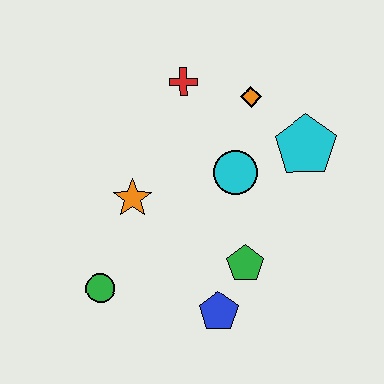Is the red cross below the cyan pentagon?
No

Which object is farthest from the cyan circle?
The green circle is farthest from the cyan circle.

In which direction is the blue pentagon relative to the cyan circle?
The blue pentagon is below the cyan circle.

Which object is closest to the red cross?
The orange diamond is closest to the red cross.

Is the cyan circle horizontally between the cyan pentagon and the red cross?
Yes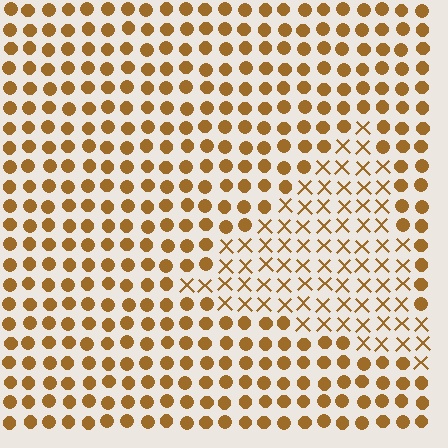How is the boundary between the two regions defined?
The boundary is defined by a change in element shape: X marks inside vs. circles outside. All elements share the same color and spacing.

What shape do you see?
I see a triangle.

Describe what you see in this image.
The image is filled with small brown elements arranged in a uniform grid. A triangle-shaped region contains X marks, while the surrounding area contains circles. The boundary is defined purely by the change in element shape.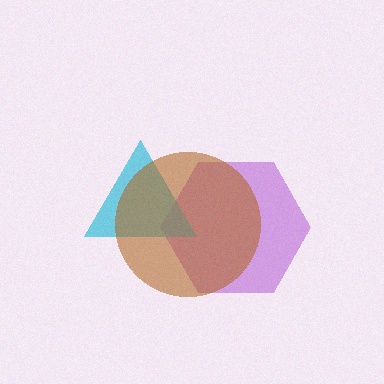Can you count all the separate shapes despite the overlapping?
Yes, there are 3 separate shapes.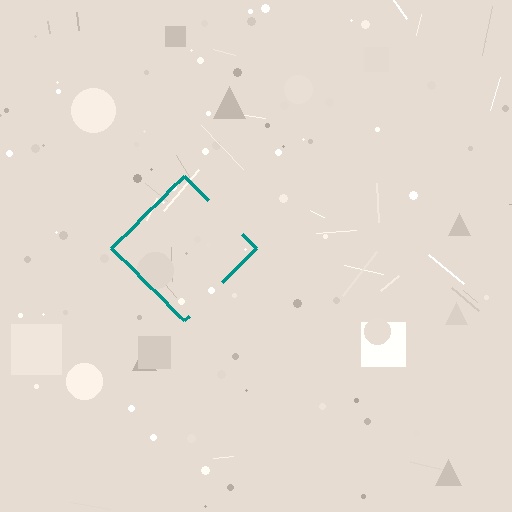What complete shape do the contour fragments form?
The contour fragments form a diamond.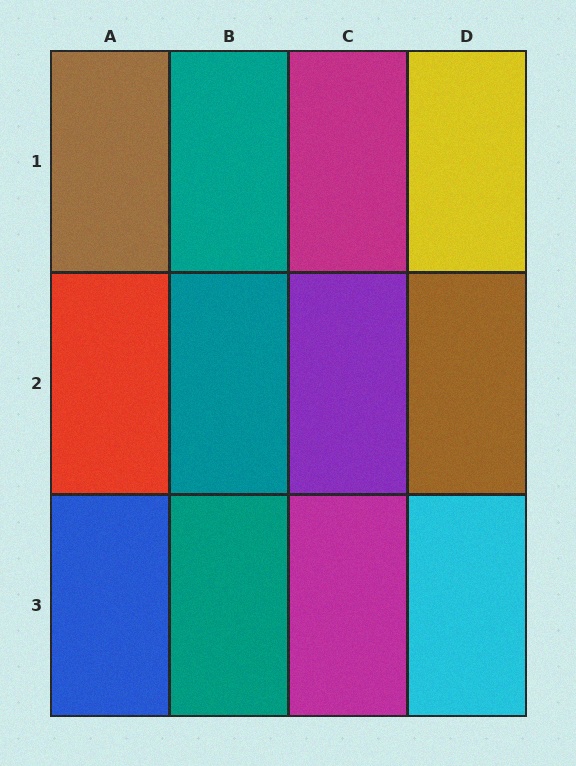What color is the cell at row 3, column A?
Blue.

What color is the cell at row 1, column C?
Magenta.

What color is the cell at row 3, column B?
Teal.